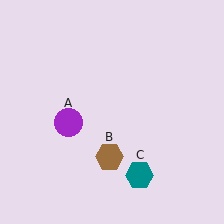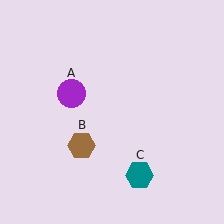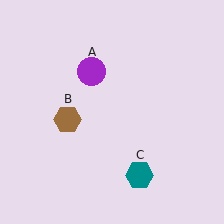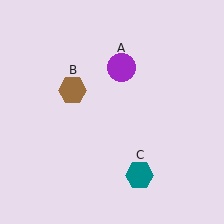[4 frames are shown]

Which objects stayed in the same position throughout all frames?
Teal hexagon (object C) remained stationary.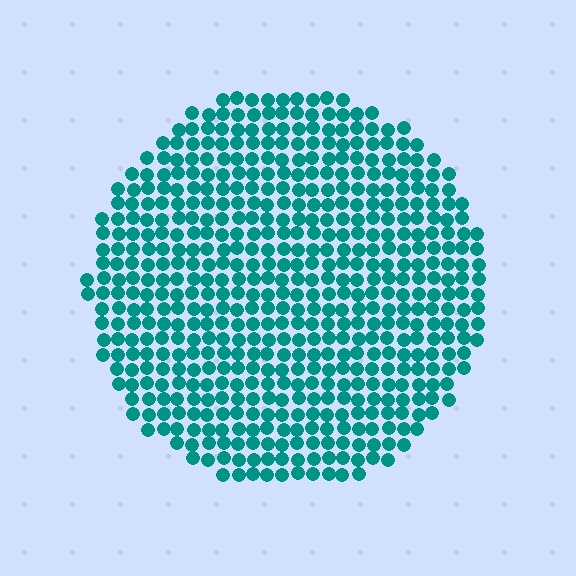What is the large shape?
The large shape is a circle.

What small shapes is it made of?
It is made of small circles.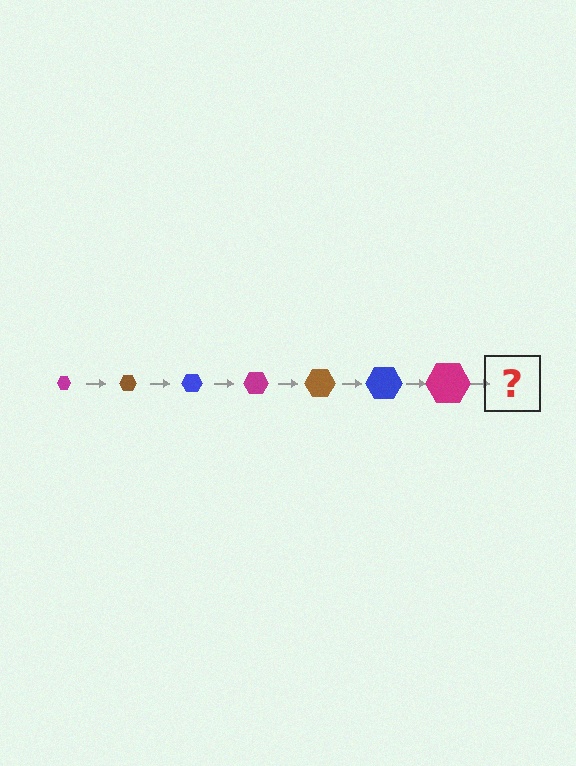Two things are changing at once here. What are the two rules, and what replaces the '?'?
The two rules are that the hexagon grows larger each step and the color cycles through magenta, brown, and blue. The '?' should be a brown hexagon, larger than the previous one.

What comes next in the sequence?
The next element should be a brown hexagon, larger than the previous one.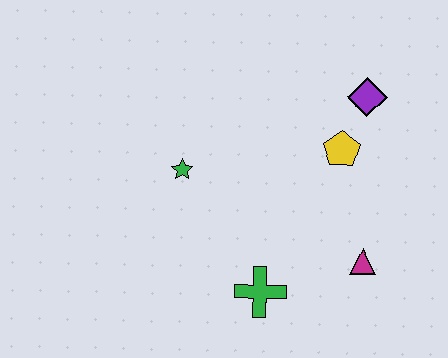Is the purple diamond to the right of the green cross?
Yes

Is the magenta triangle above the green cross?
Yes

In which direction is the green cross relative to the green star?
The green cross is below the green star.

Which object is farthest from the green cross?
The purple diamond is farthest from the green cross.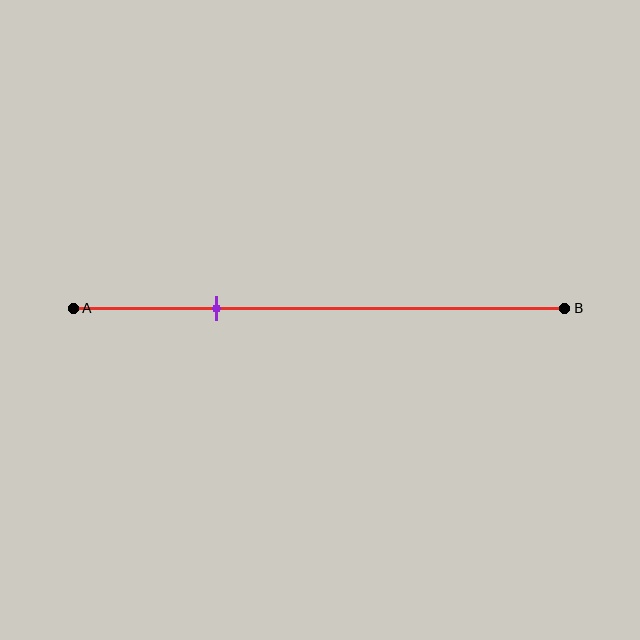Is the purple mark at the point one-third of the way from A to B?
No, the mark is at about 30% from A, not at the 33% one-third point.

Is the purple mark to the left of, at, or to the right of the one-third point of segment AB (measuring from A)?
The purple mark is to the left of the one-third point of segment AB.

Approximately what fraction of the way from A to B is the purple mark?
The purple mark is approximately 30% of the way from A to B.